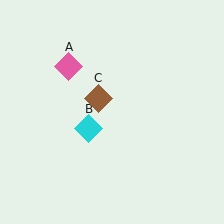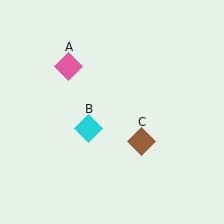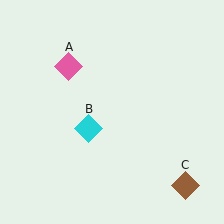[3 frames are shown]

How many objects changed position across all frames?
1 object changed position: brown diamond (object C).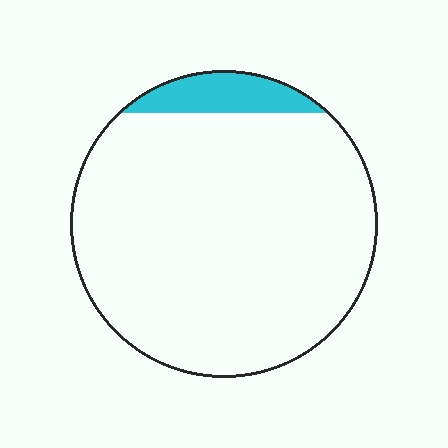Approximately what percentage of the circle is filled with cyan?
Approximately 10%.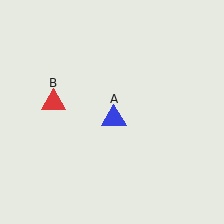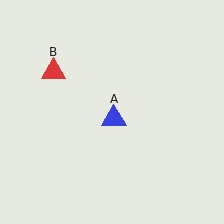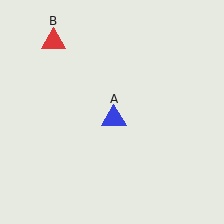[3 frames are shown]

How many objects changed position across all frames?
1 object changed position: red triangle (object B).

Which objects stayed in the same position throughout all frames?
Blue triangle (object A) remained stationary.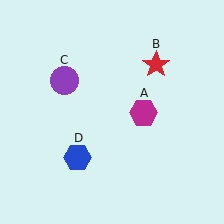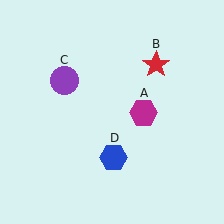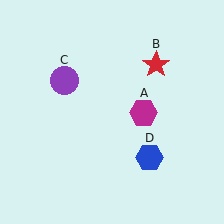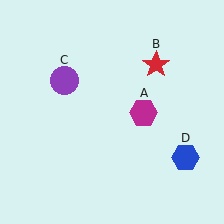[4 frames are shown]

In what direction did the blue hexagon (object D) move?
The blue hexagon (object D) moved right.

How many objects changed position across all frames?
1 object changed position: blue hexagon (object D).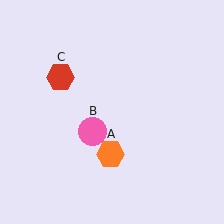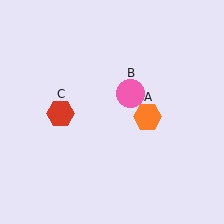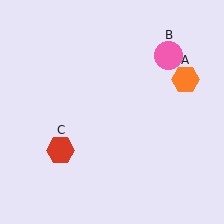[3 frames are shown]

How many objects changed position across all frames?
3 objects changed position: orange hexagon (object A), pink circle (object B), red hexagon (object C).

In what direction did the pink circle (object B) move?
The pink circle (object B) moved up and to the right.